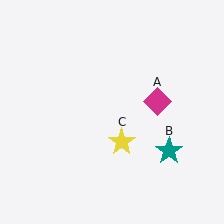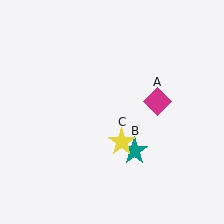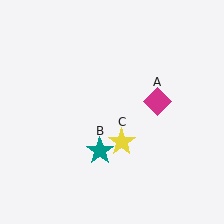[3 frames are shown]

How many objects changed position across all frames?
1 object changed position: teal star (object B).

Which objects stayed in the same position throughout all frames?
Magenta diamond (object A) and yellow star (object C) remained stationary.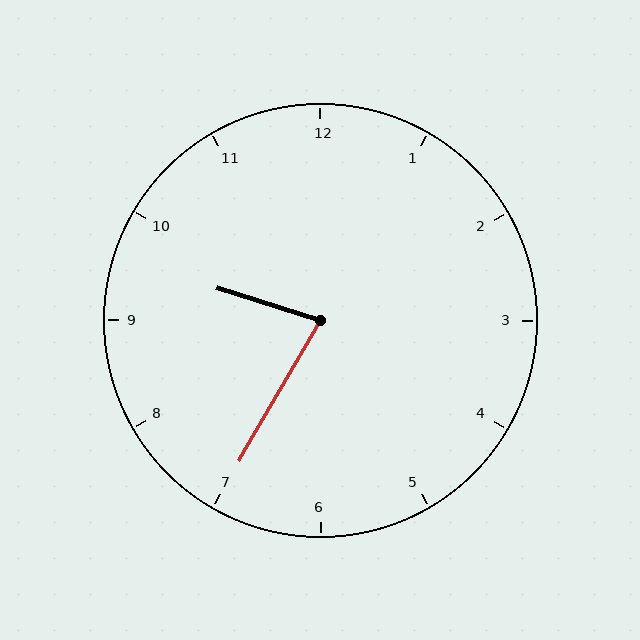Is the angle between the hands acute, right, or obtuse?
It is acute.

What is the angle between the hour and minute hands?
Approximately 78 degrees.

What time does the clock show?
9:35.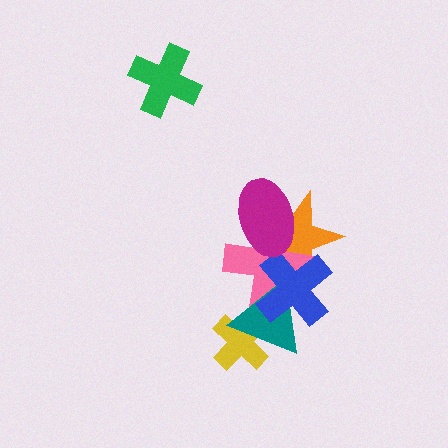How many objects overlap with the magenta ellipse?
2 objects overlap with the magenta ellipse.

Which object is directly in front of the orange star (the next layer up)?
The pink cross is directly in front of the orange star.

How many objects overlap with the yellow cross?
1 object overlaps with the yellow cross.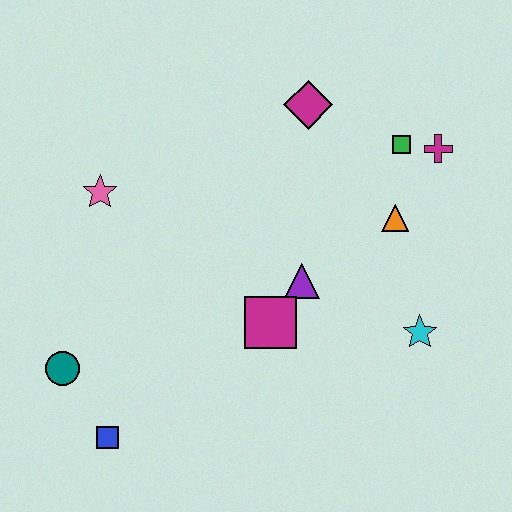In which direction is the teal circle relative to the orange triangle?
The teal circle is to the left of the orange triangle.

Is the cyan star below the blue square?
No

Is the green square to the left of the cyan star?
Yes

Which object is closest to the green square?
The magenta cross is closest to the green square.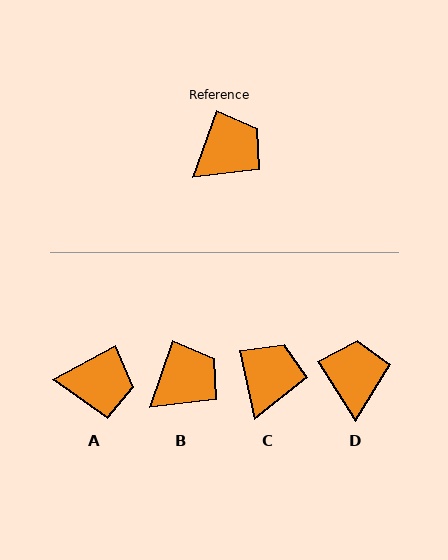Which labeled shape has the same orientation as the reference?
B.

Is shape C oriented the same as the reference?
No, it is off by about 32 degrees.